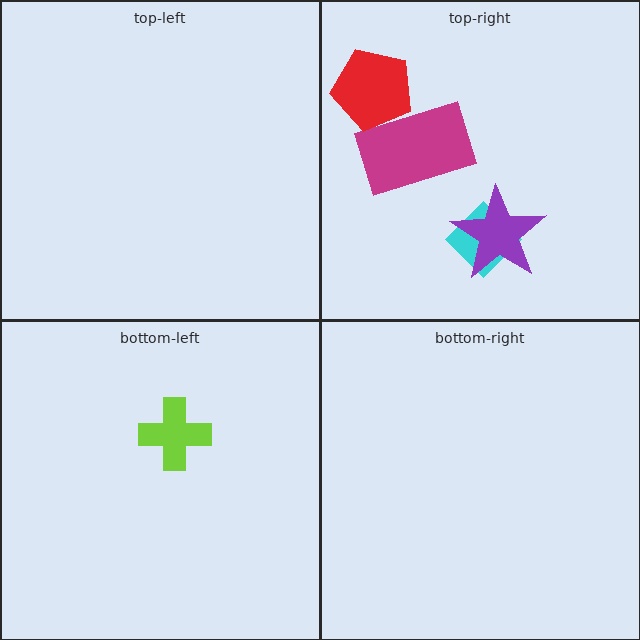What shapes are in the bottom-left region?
The lime cross.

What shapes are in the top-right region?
The cyan diamond, the purple star, the magenta rectangle, the red pentagon.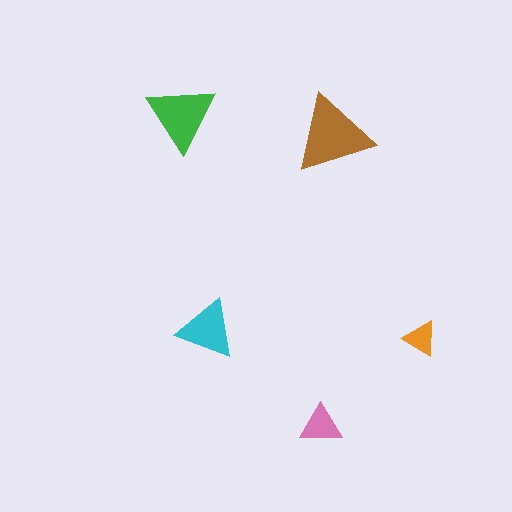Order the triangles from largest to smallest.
the brown one, the green one, the cyan one, the pink one, the orange one.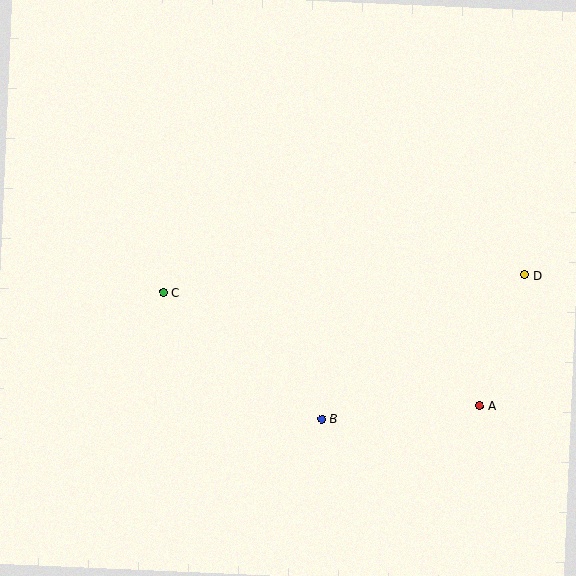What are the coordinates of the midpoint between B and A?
The midpoint between B and A is at (401, 412).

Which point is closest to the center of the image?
Point C at (163, 292) is closest to the center.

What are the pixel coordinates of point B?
Point B is at (322, 419).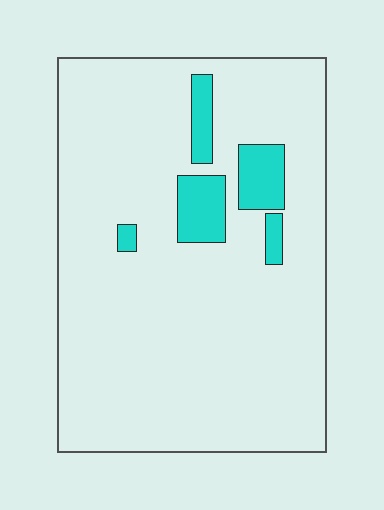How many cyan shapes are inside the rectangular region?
5.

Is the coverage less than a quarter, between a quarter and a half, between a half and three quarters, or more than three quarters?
Less than a quarter.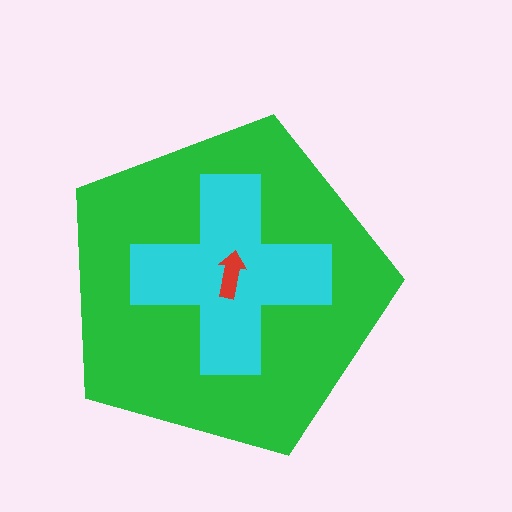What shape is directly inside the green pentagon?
The cyan cross.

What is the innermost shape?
The red arrow.